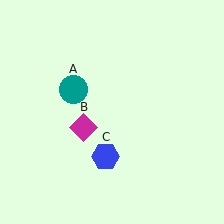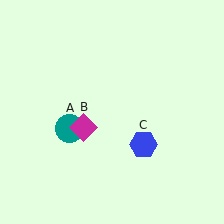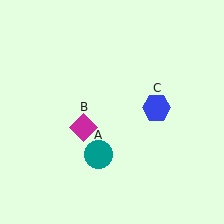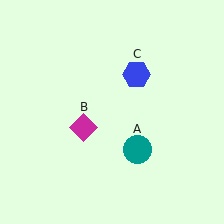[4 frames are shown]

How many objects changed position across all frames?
2 objects changed position: teal circle (object A), blue hexagon (object C).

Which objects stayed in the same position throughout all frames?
Magenta diamond (object B) remained stationary.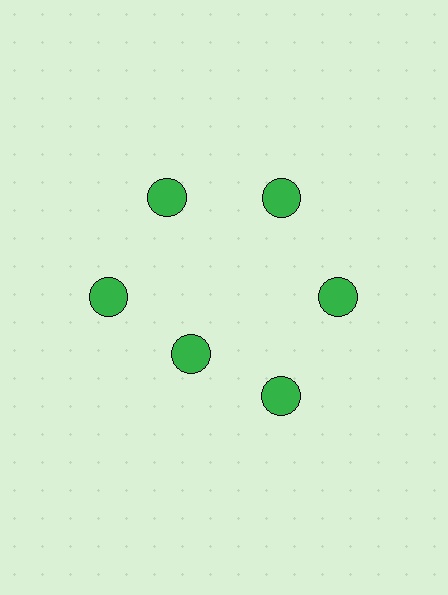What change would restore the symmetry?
The symmetry would be restored by moving it outward, back onto the ring so that all 6 circles sit at equal angles and equal distance from the center.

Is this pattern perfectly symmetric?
No. The 6 green circles are arranged in a ring, but one element near the 7 o'clock position is pulled inward toward the center, breaking the 6-fold rotational symmetry.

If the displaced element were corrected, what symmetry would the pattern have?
It would have 6-fold rotational symmetry — the pattern would map onto itself every 60 degrees.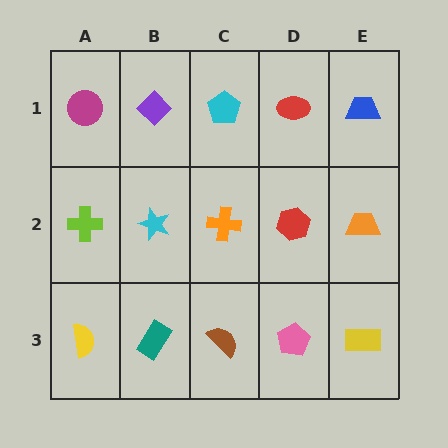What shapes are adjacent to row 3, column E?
An orange trapezoid (row 2, column E), a pink pentagon (row 3, column D).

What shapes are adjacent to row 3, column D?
A red hexagon (row 2, column D), a brown semicircle (row 3, column C), a yellow rectangle (row 3, column E).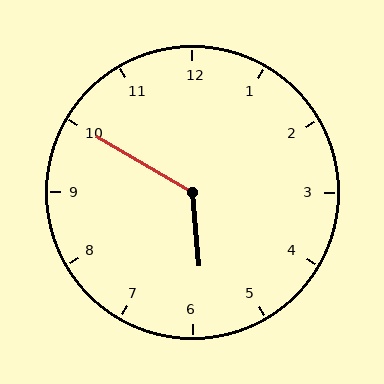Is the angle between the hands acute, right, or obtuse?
It is obtuse.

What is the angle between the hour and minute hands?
Approximately 125 degrees.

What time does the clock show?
5:50.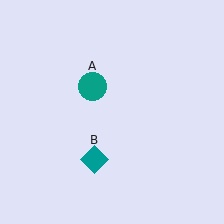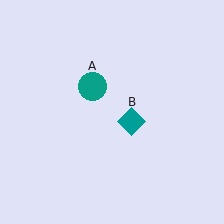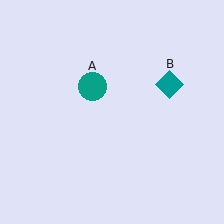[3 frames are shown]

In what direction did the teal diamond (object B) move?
The teal diamond (object B) moved up and to the right.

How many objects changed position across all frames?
1 object changed position: teal diamond (object B).